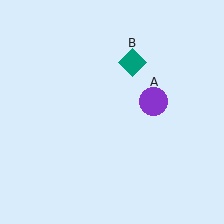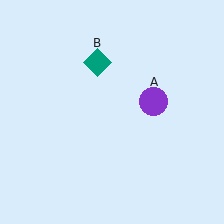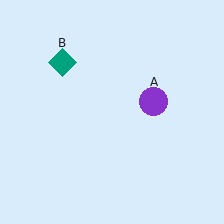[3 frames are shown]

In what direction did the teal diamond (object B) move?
The teal diamond (object B) moved left.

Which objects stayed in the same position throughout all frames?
Purple circle (object A) remained stationary.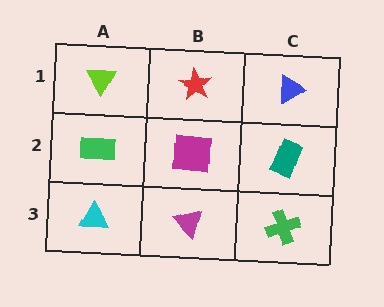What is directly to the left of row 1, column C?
A red star.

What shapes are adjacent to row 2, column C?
A blue triangle (row 1, column C), a green cross (row 3, column C), a magenta square (row 2, column B).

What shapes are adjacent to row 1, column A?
A green rectangle (row 2, column A), a red star (row 1, column B).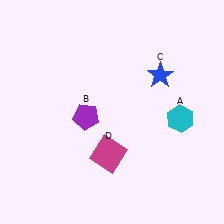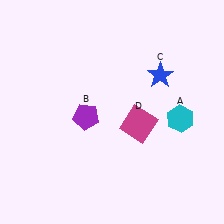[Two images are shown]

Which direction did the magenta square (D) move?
The magenta square (D) moved right.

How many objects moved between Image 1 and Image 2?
1 object moved between the two images.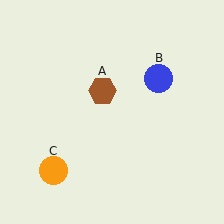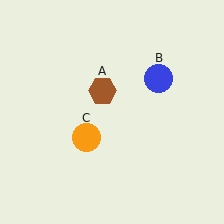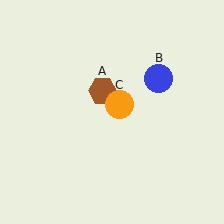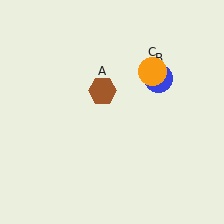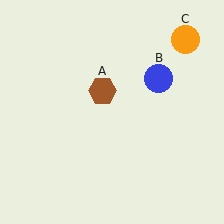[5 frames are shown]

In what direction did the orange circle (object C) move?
The orange circle (object C) moved up and to the right.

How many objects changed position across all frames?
1 object changed position: orange circle (object C).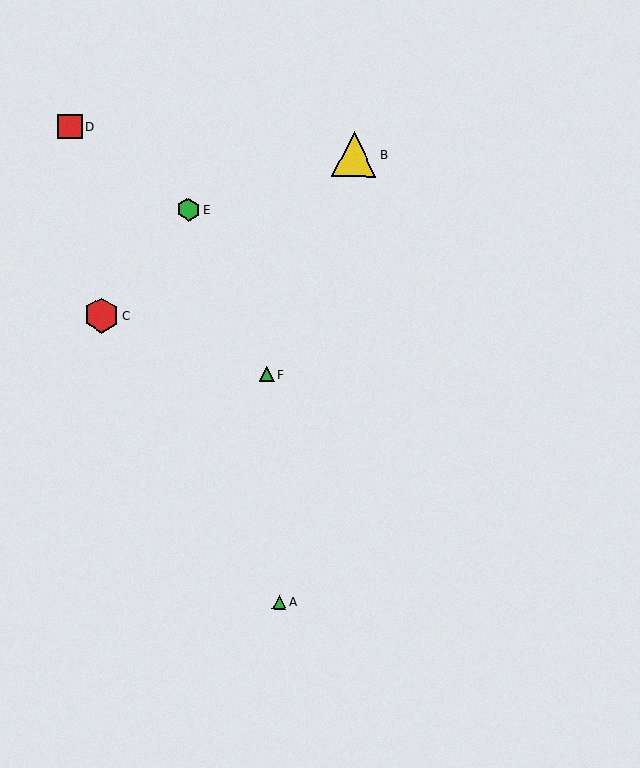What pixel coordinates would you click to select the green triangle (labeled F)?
Click at (267, 374) to select the green triangle F.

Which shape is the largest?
The yellow triangle (labeled B) is the largest.